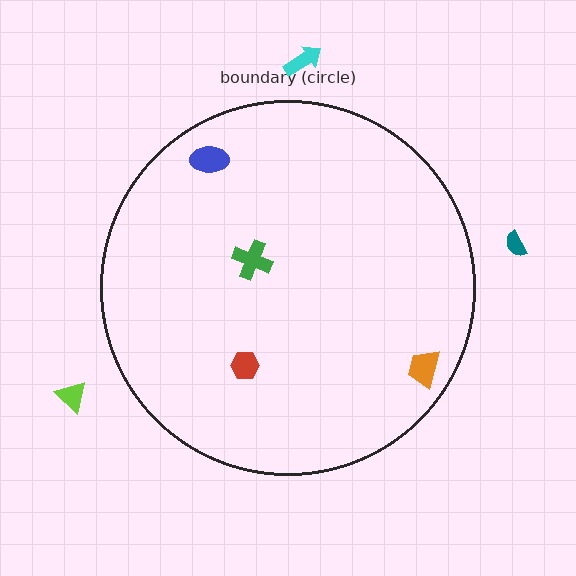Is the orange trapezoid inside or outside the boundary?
Inside.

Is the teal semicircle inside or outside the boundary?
Outside.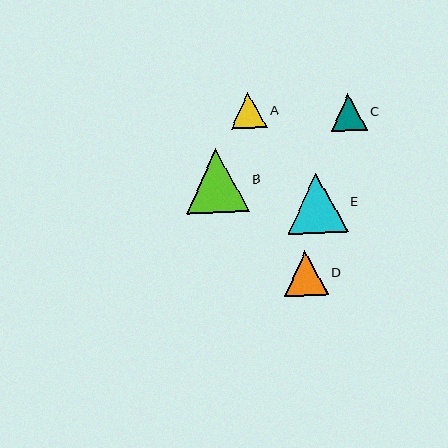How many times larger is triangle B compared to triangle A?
Triangle B is approximately 1.7 times the size of triangle A.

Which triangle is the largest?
Triangle B is the largest with a size of approximately 64 pixels.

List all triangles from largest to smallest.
From largest to smallest: B, E, D, A, C.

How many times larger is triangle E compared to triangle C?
Triangle E is approximately 1.7 times the size of triangle C.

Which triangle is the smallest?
Triangle C is the smallest with a size of approximately 36 pixels.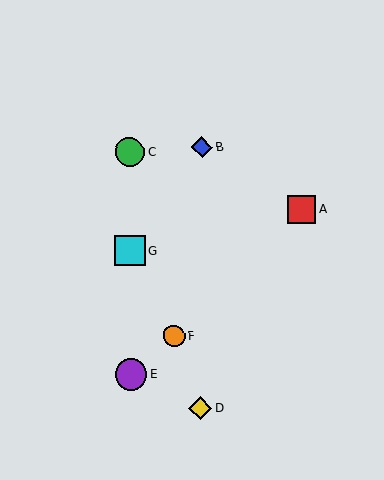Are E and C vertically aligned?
Yes, both are at x≈131.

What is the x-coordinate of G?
Object G is at x≈130.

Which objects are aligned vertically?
Objects C, E, G are aligned vertically.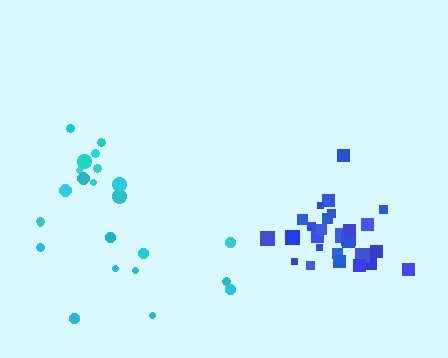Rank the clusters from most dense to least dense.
blue, cyan.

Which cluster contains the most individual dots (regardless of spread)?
Blue (27).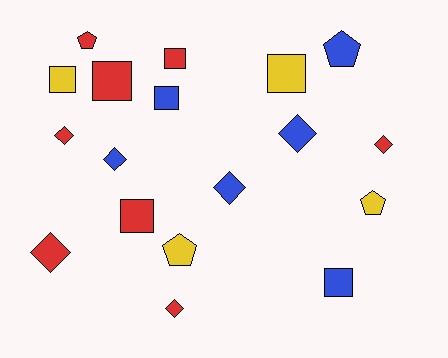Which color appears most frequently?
Red, with 8 objects.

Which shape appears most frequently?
Square, with 7 objects.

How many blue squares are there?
There are 2 blue squares.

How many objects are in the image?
There are 18 objects.